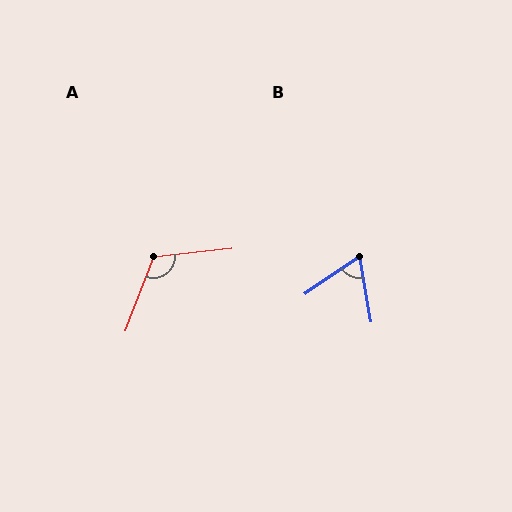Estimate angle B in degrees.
Approximately 66 degrees.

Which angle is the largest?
A, at approximately 117 degrees.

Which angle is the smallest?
B, at approximately 66 degrees.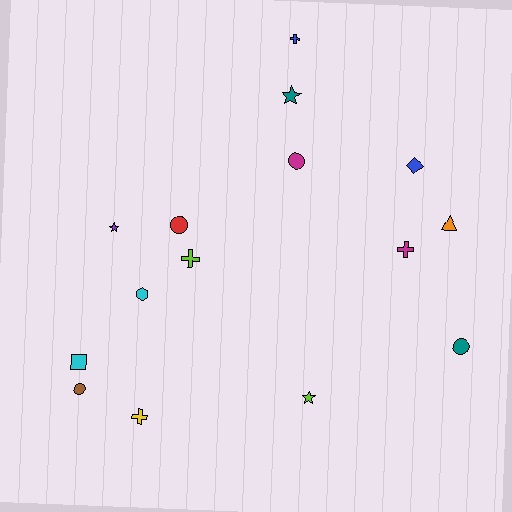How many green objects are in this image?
There are no green objects.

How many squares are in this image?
There is 1 square.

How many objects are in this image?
There are 15 objects.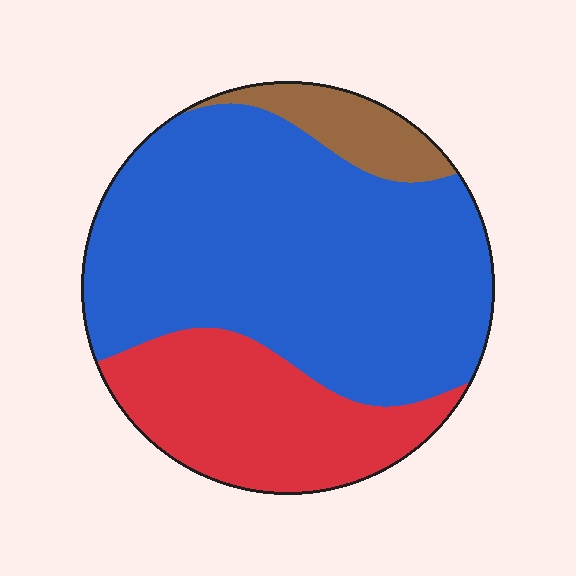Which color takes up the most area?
Blue, at roughly 65%.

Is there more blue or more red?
Blue.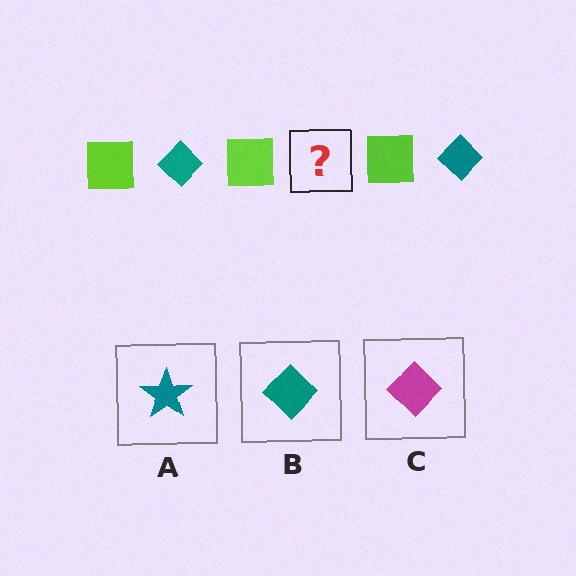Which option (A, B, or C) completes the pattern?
B.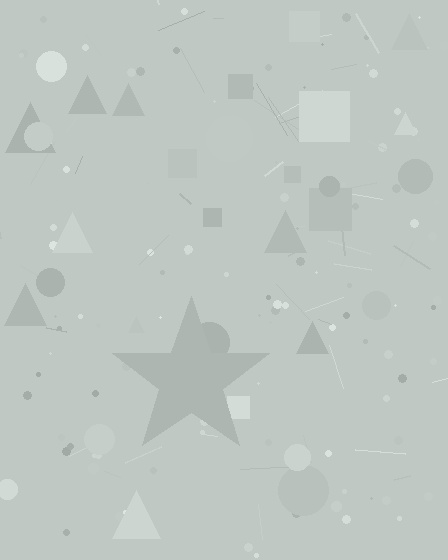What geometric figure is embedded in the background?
A star is embedded in the background.